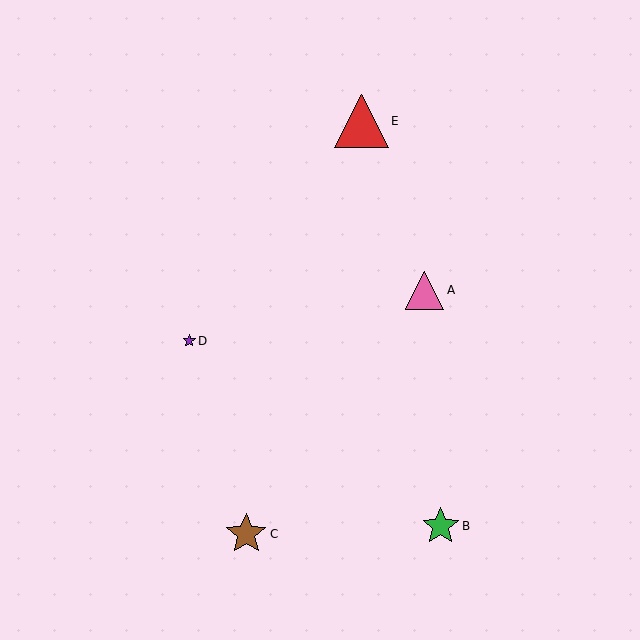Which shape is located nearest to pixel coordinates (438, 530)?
The green star (labeled B) at (441, 526) is nearest to that location.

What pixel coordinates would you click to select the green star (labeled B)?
Click at (441, 526) to select the green star B.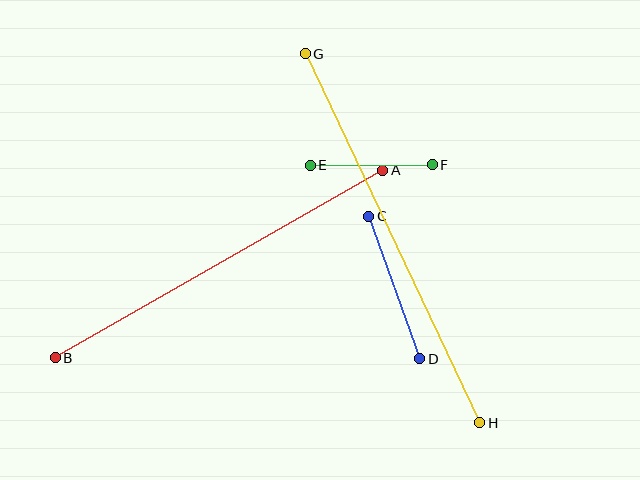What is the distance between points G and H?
The distance is approximately 408 pixels.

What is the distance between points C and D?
The distance is approximately 152 pixels.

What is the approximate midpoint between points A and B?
The midpoint is at approximately (219, 264) pixels.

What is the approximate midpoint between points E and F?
The midpoint is at approximately (371, 165) pixels.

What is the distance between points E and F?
The distance is approximately 122 pixels.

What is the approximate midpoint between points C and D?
The midpoint is at approximately (394, 287) pixels.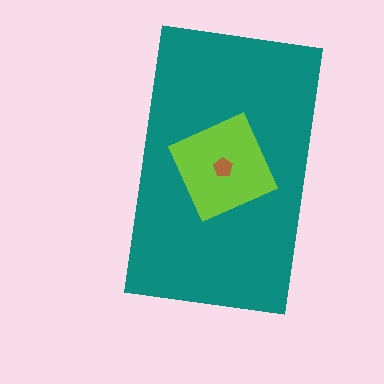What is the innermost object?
The brown pentagon.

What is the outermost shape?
The teal rectangle.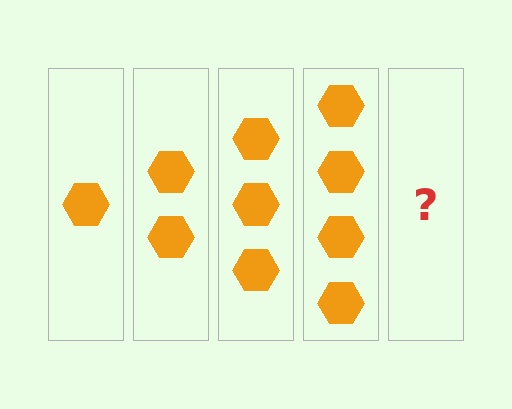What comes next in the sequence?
The next element should be 5 hexagons.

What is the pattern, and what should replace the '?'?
The pattern is that each step adds one more hexagon. The '?' should be 5 hexagons.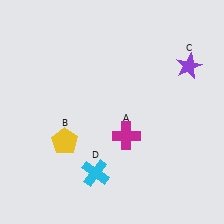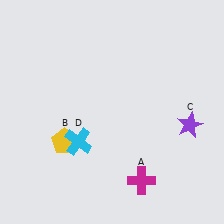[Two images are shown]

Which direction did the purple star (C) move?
The purple star (C) moved down.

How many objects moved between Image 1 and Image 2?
3 objects moved between the two images.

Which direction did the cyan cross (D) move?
The cyan cross (D) moved up.